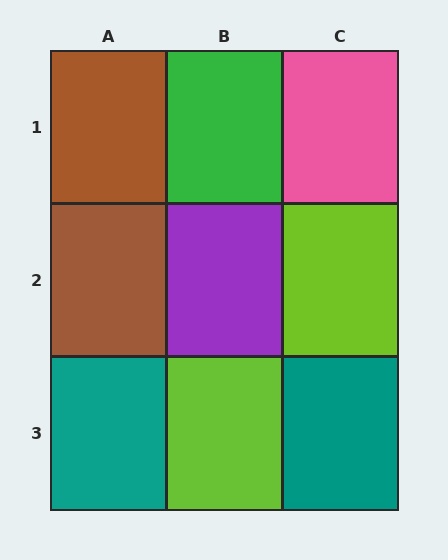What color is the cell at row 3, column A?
Teal.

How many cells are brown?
2 cells are brown.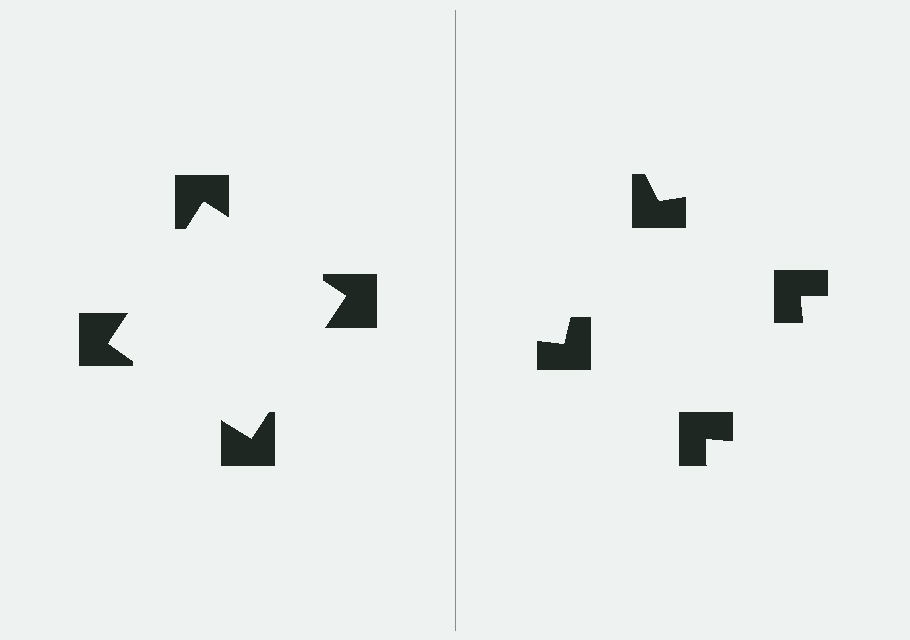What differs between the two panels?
The notched squares are positioned identically on both sides; only the wedge orientations differ. On the left they align to a square; on the right they are misaligned.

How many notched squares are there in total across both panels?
8 — 4 on each side.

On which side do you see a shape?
An illusory square appears on the left side. On the right side the wedge cuts are rotated, so no coherent shape forms.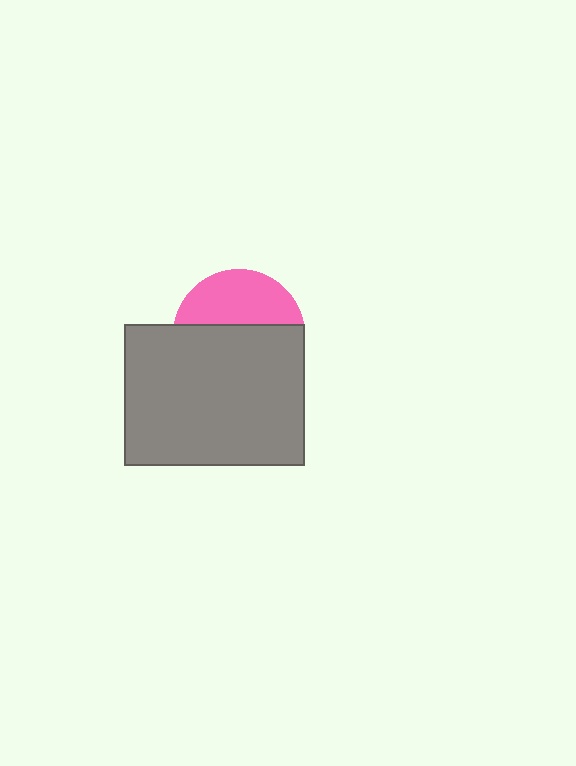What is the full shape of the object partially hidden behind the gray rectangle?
The partially hidden object is a pink circle.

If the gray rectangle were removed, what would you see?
You would see the complete pink circle.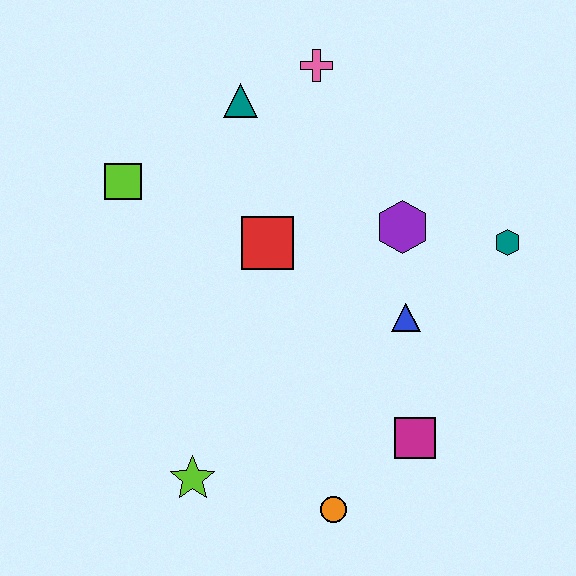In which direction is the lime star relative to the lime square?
The lime star is below the lime square.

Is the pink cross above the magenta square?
Yes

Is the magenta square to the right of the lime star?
Yes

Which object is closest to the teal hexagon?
The purple hexagon is closest to the teal hexagon.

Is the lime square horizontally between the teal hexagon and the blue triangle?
No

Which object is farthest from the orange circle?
The pink cross is farthest from the orange circle.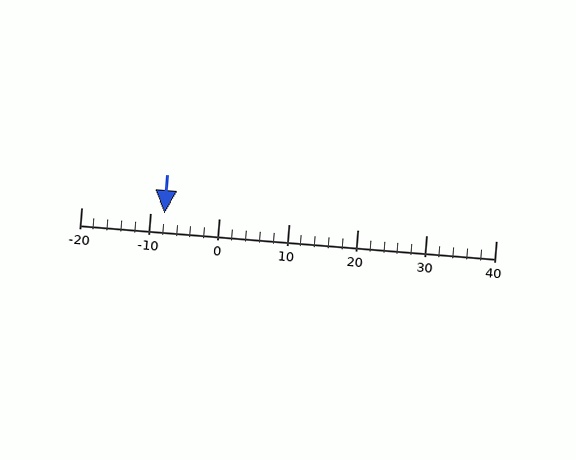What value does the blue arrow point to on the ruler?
The blue arrow points to approximately -8.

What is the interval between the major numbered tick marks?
The major tick marks are spaced 10 units apart.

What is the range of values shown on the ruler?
The ruler shows values from -20 to 40.